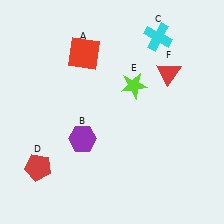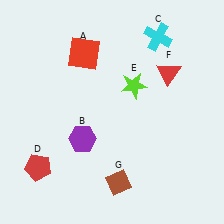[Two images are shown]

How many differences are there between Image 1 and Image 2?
There is 1 difference between the two images.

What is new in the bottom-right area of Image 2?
A brown diamond (G) was added in the bottom-right area of Image 2.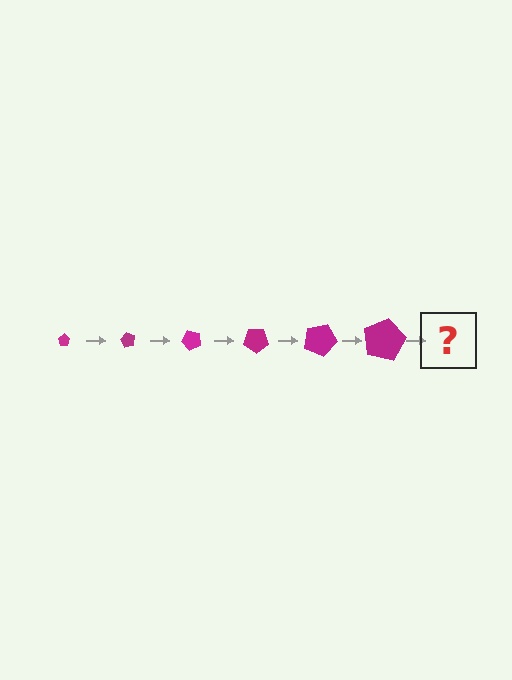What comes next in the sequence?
The next element should be a pentagon, larger than the previous one and rotated 360 degrees from the start.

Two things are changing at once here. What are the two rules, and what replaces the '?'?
The two rules are that the pentagon grows larger each step and it rotates 60 degrees each step. The '?' should be a pentagon, larger than the previous one and rotated 360 degrees from the start.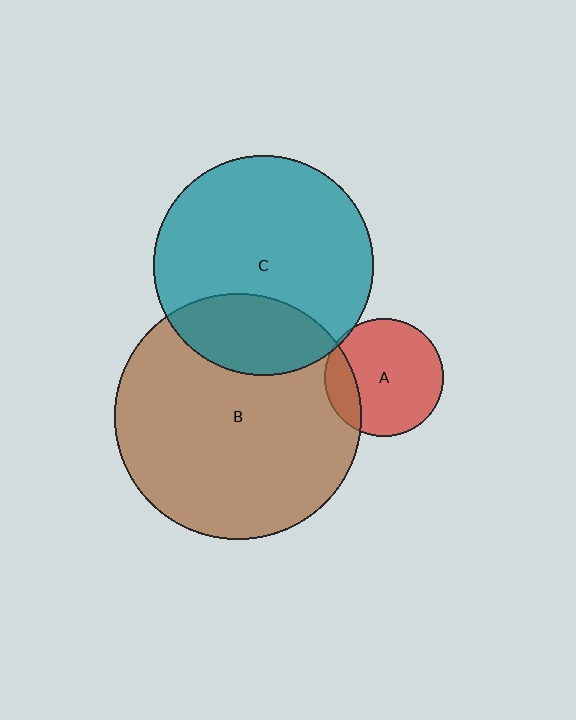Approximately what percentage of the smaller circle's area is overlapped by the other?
Approximately 5%.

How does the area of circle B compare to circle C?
Approximately 1.3 times.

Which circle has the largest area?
Circle B (brown).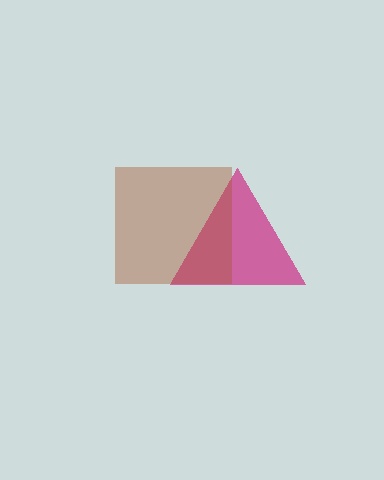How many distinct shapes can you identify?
There are 2 distinct shapes: a magenta triangle, a brown square.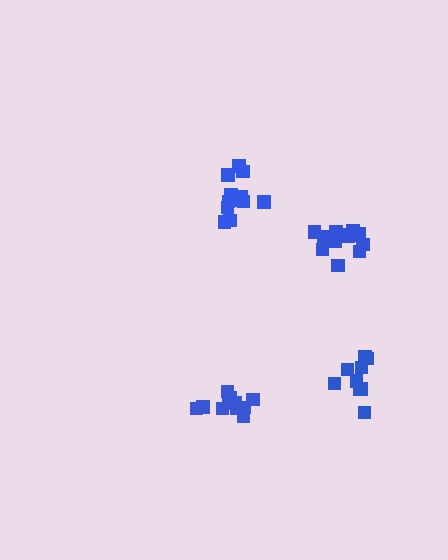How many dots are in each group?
Group 1: 12 dots, Group 2: 13 dots, Group 3: 12 dots, Group 4: 9 dots (46 total).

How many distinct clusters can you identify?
There are 4 distinct clusters.